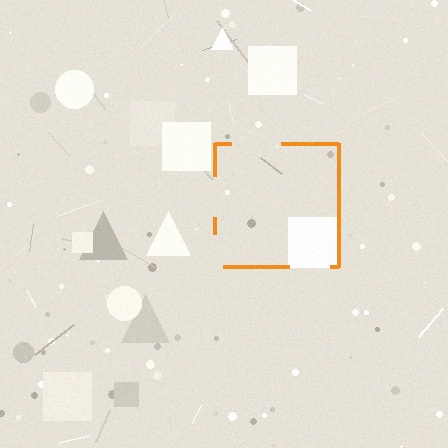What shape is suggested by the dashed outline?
The dashed outline suggests a square.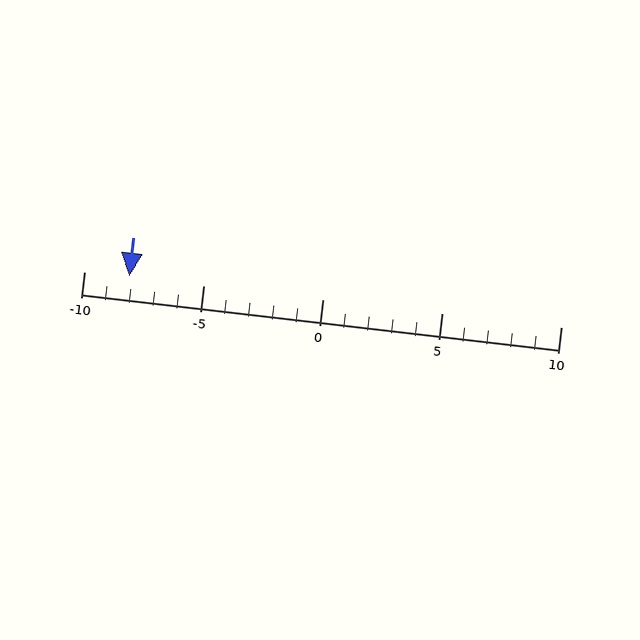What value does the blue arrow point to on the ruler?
The blue arrow points to approximately -8.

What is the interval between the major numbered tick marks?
The major tick marks are spaced 5 units apart.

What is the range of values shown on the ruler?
The ruler shows values from -10 to 10.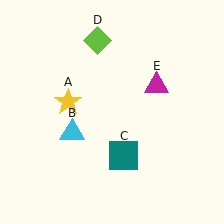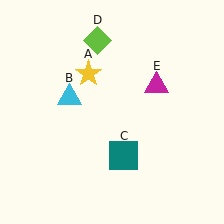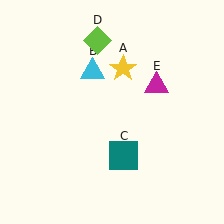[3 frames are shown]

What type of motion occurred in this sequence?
The yellow star (object A), cyan triangle (object B) rotated clockwise around the center of the scene.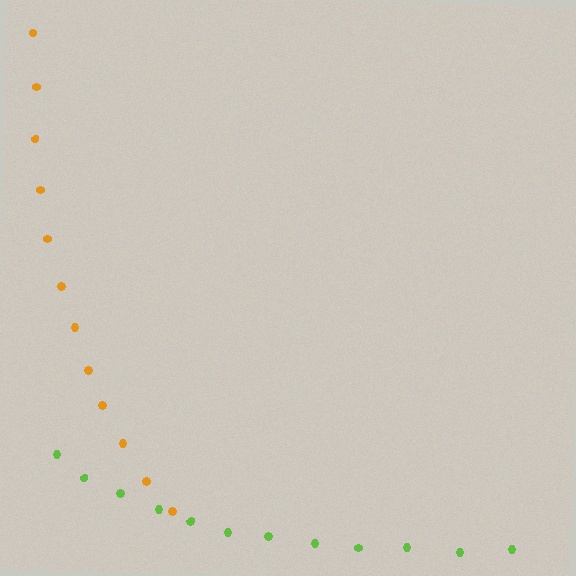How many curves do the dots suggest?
There are 2 distinct paths.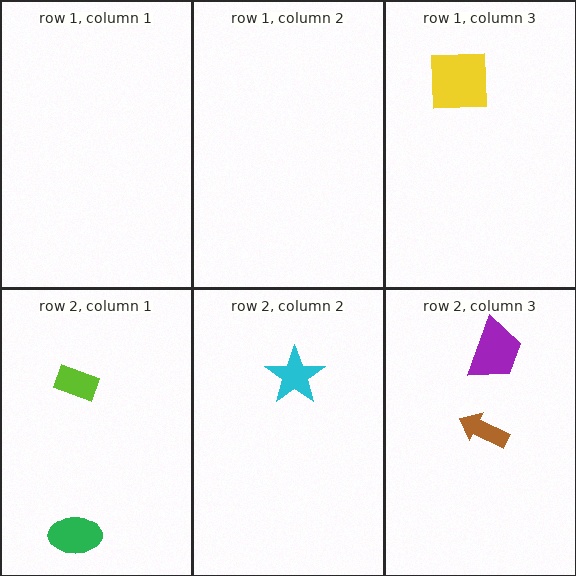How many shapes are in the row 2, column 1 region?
2.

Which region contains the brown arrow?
The row 2, column 3 region.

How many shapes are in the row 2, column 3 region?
2.